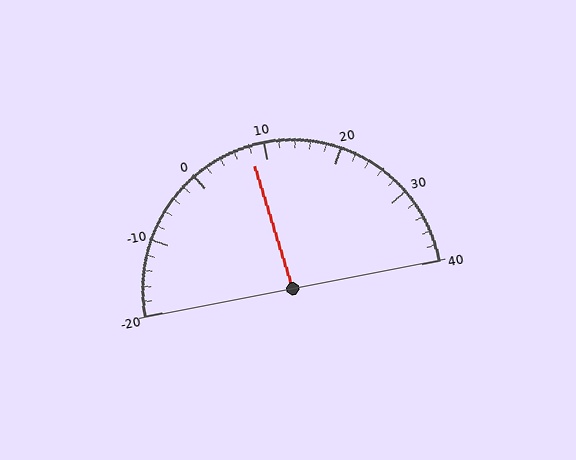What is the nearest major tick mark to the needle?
The nearest major tick mark is 10.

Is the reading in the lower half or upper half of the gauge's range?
The reading is in the lower half of the range (-20 to 40).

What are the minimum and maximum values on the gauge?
The gauge ranges from -20 to 40.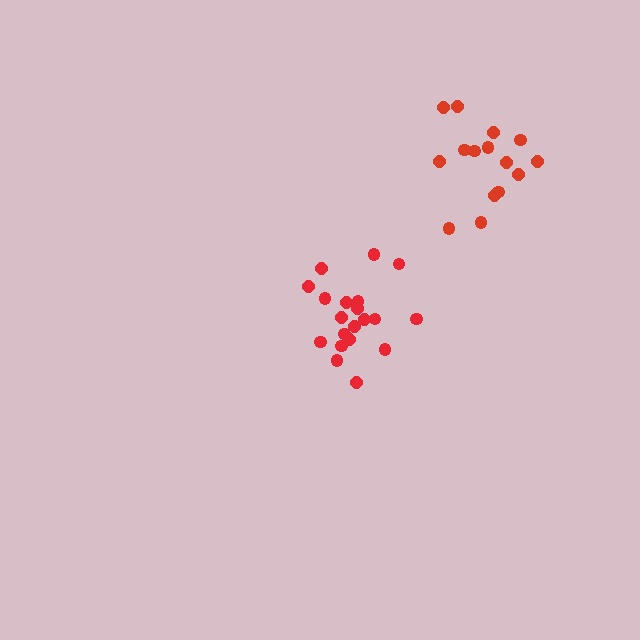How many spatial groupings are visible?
There are 2 spatial groupings.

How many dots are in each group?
Group 1: 20 dots, Group 2: 15 dots (35 total).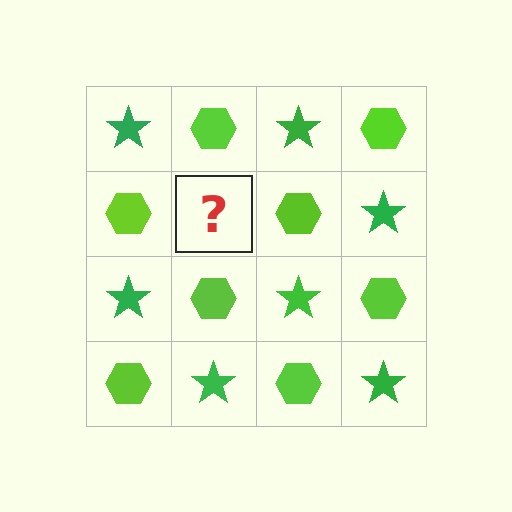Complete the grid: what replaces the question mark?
The question mark should be replaced with a green star.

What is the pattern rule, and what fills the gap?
The rule is that it alternates green star and lime hexagon in a checkerboard pattern. The gap should be filled with a green star.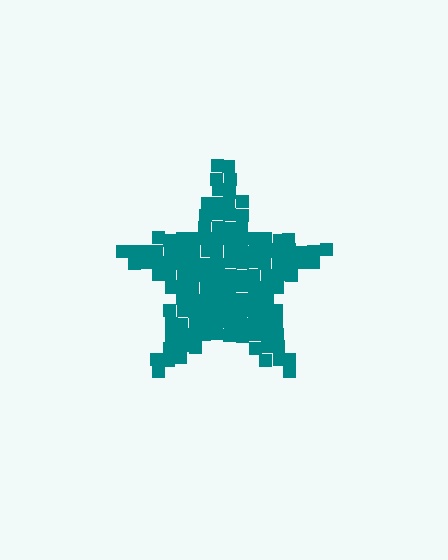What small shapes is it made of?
It is made of small squares.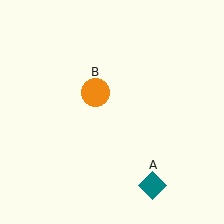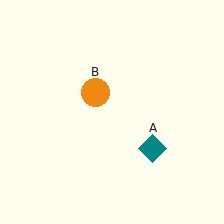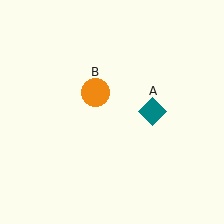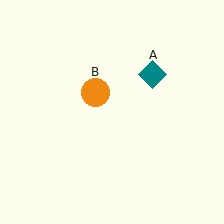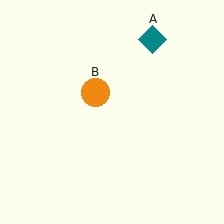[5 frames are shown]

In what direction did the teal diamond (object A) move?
The teal diamond (object A) moved up.